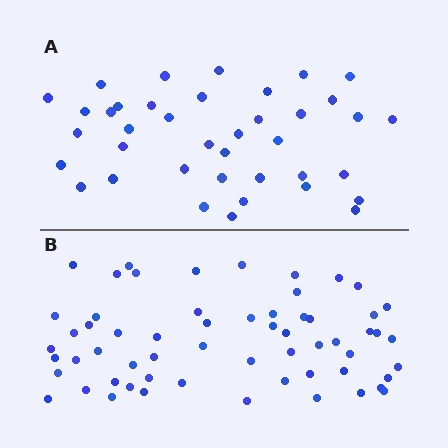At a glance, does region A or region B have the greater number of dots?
Region B (the bottom region) has more dots.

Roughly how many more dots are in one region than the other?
Region B has approximately 20 more dots than region A.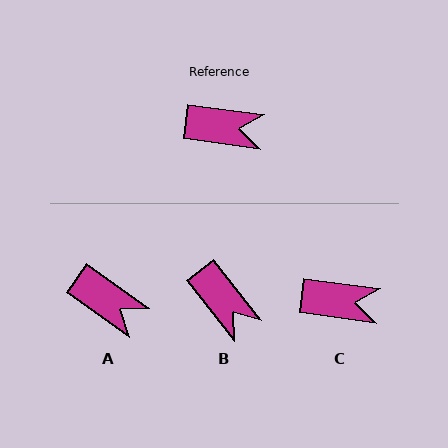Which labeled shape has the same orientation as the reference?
C.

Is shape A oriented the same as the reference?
No, it is off by about 28 degrees.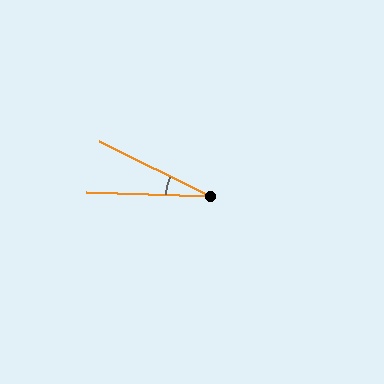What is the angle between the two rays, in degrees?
Approximately 24 degrees.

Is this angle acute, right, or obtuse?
It is acute.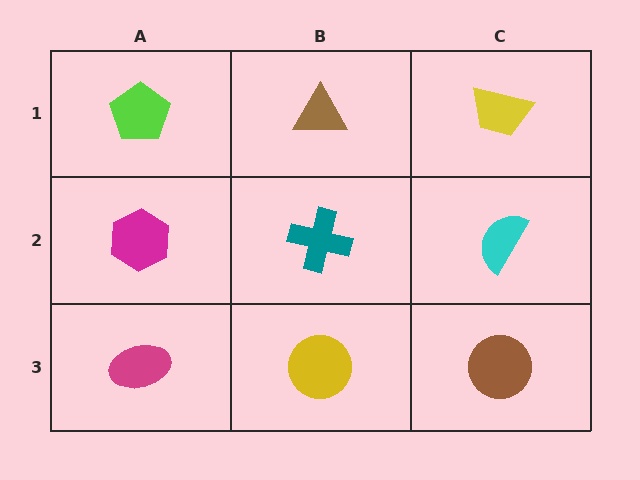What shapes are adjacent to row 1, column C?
A cyan semicircle (row 2, column C), a brown triangle (row 1, column B).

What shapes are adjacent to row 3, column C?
A cyan semicircle (row 2, column C), a yellow circle (row 3, column B).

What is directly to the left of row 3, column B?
A magenta ellipse.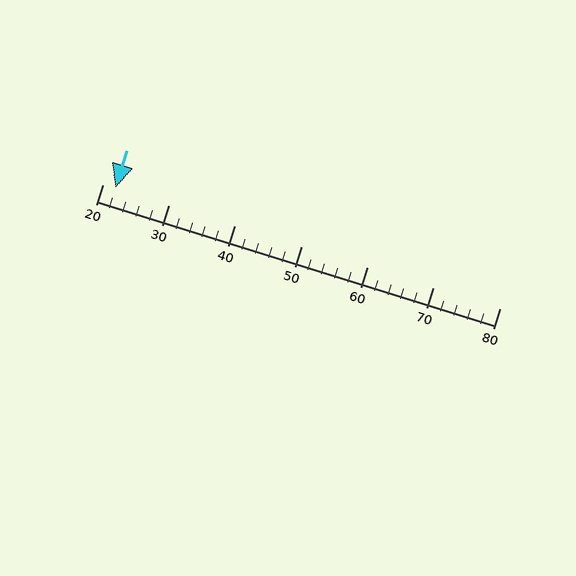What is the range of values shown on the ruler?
The ruler shows values from 20 to 80.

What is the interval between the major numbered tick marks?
The major tick marks are spaced 10 units apart.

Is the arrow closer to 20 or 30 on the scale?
The arrow is closer to 20.